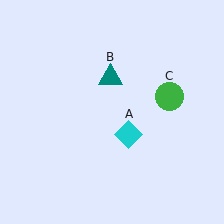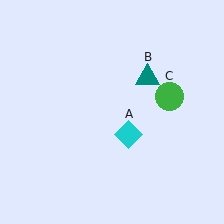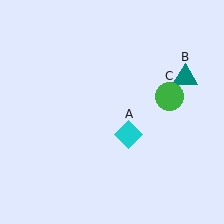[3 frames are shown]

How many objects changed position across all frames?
1 object changed position: teal triangle (object B).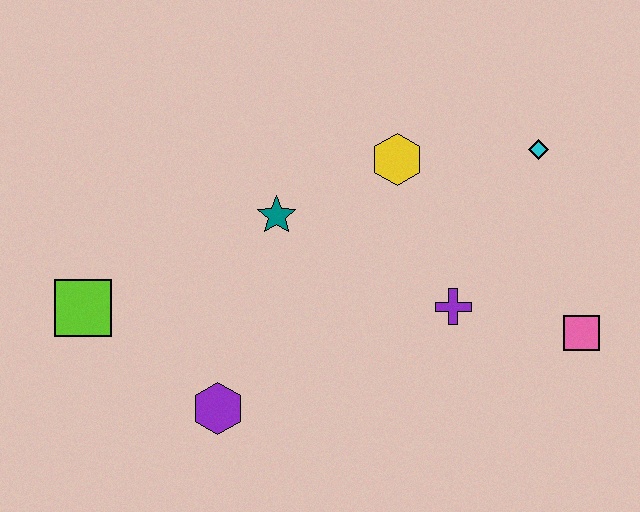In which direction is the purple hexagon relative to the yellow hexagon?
The purple hexagon is below the yellow hexagon.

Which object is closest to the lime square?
The purple hexagon is closest to the lime square.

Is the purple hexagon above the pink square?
No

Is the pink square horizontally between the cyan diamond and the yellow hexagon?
No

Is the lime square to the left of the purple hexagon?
Yes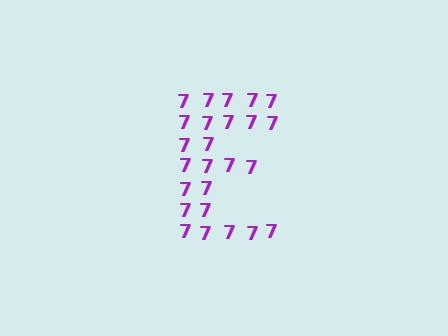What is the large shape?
The large shape is the letter E.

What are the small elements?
The small elements are digit 7's.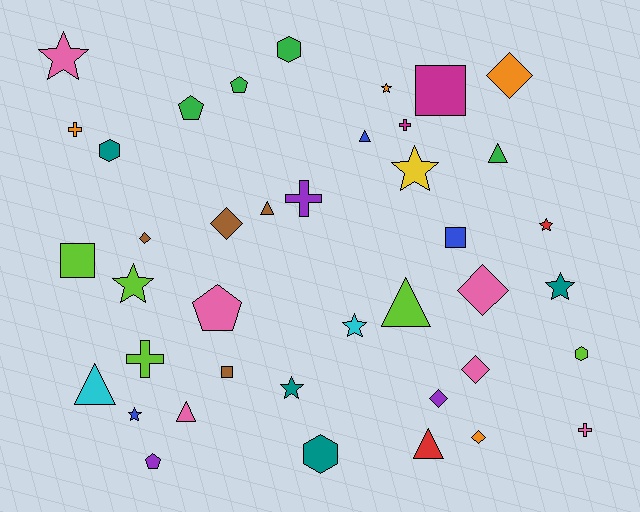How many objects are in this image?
There are 40 objects.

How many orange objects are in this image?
There are 4 orange objects.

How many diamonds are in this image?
There are 7 diamonds.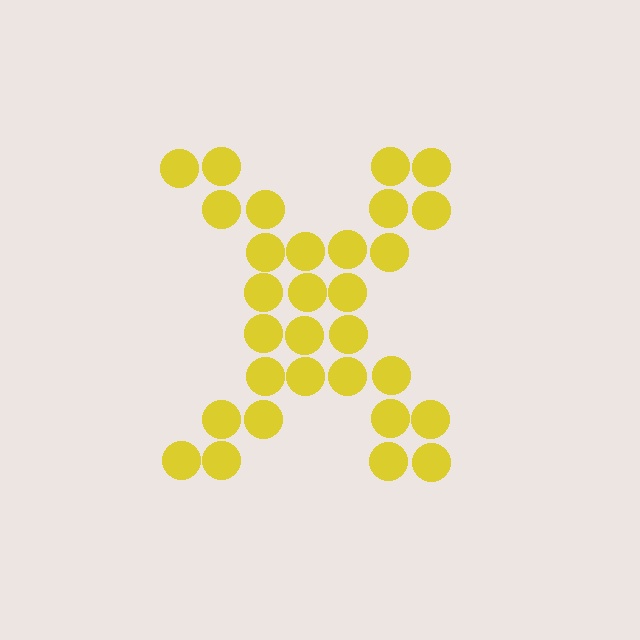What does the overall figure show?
The overall figure shows the letter X.